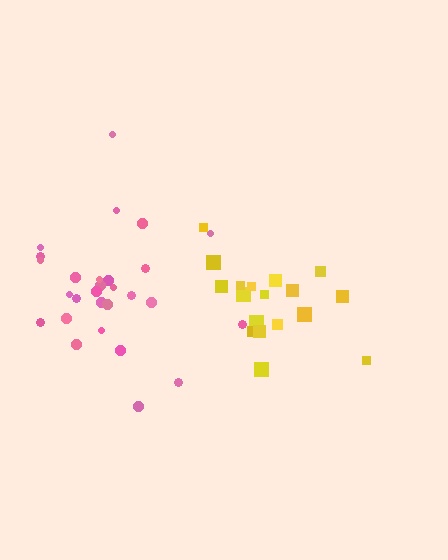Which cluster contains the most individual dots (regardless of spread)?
Pink (28).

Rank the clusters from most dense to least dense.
pink, yellow.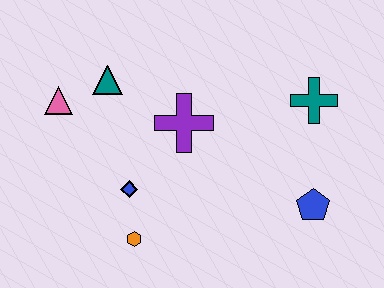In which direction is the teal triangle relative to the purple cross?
The teal triangle is to the left of the purple cross.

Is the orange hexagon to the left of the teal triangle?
No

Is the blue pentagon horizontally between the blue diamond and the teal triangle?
No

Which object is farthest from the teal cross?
The pink triangle is farthest from the teal cross.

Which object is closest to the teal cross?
The blue pentagon is closest to the teal cross.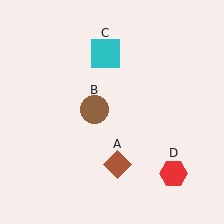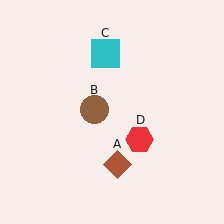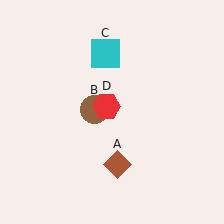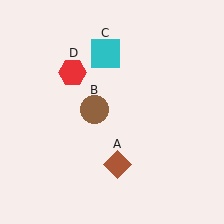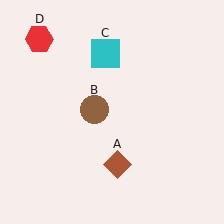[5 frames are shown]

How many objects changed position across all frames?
1 object changed position: red hexagon (object D).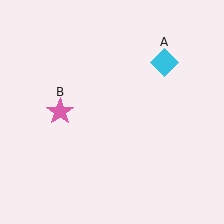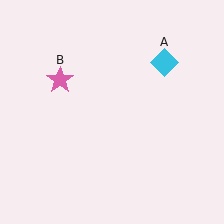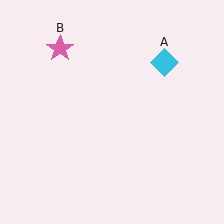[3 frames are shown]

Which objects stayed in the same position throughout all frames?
Cyan diamond (object A) remained stationary.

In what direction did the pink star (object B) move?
The pink star (object B) moved up.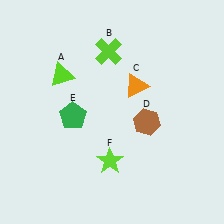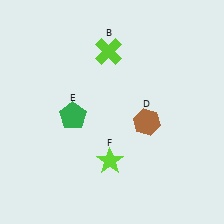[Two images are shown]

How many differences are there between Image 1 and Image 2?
There are 2 differences between the two images.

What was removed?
The orange triangle (C), the lime triangle (A) were removed in Image 2.